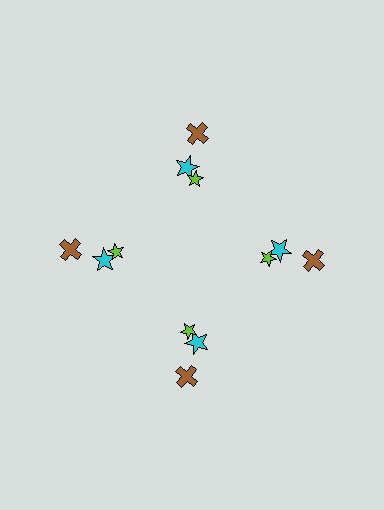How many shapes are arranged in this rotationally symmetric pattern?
There are 12 shapes, arranged in 4 groups of 3.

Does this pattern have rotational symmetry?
Yes, this pattern has 4-fold rotational symmetry. It looks the same after rotating 90 degrees around the center.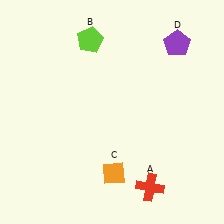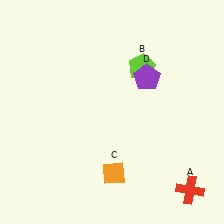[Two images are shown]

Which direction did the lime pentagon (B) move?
The lime pentagon (B) moved right.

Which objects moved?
The objects that moved are: the red cross (A), the lime pentagon (B), the purple pentagon (D).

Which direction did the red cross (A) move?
The red cross (A) moved right.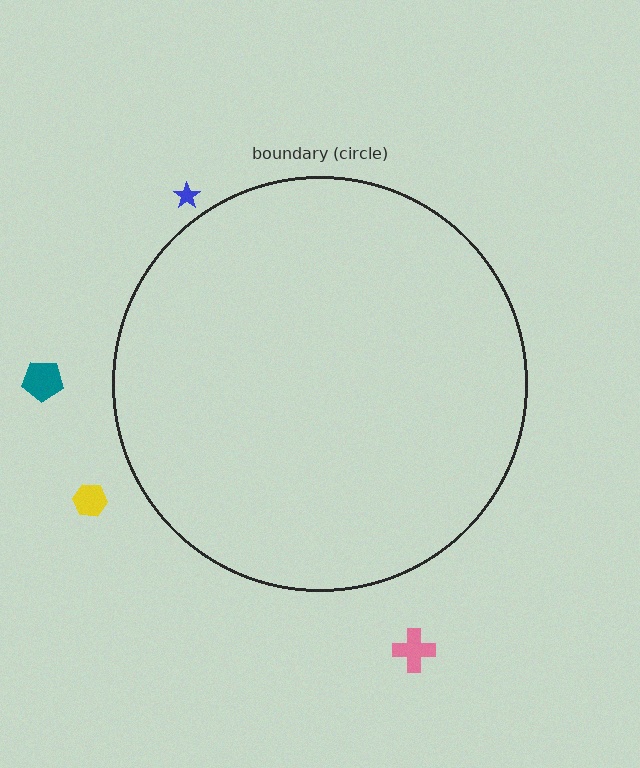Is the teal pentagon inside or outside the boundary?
Outside.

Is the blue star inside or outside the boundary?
Outside.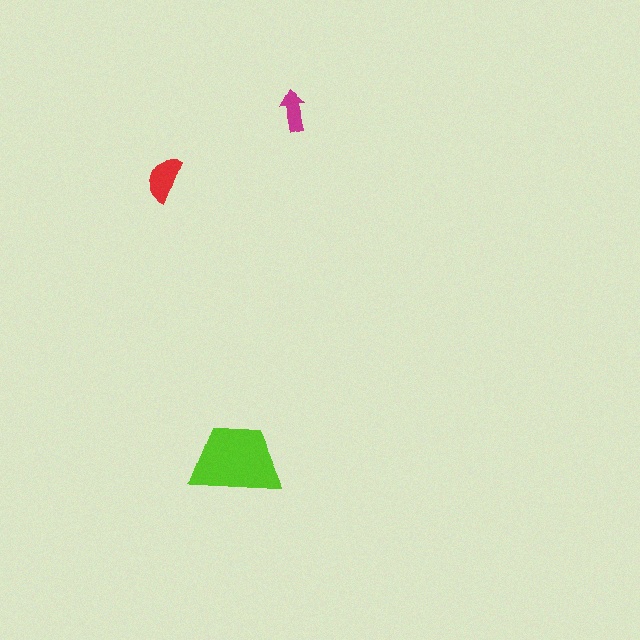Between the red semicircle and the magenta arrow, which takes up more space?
The red semicircle.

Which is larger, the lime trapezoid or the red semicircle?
The lime trapezoid.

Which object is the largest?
The lime trapezoid.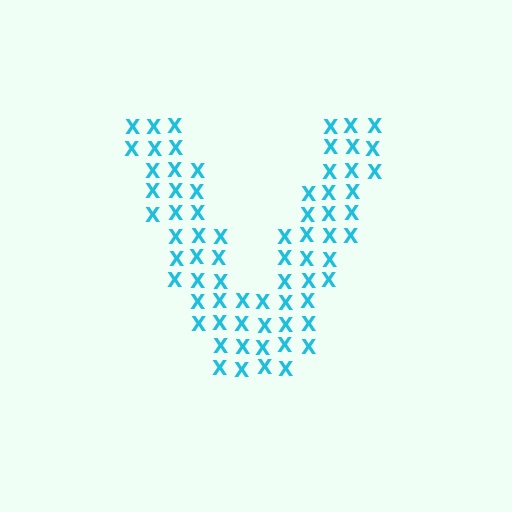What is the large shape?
The large shape is the letter V.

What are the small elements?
The small elements are letter X's.